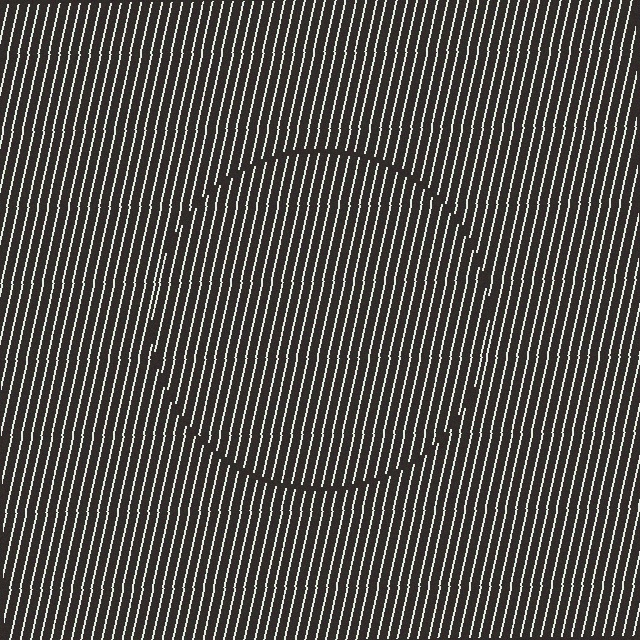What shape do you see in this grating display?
An illusory circle. The interior of the shape contains the same grating, shifted by half a period — the contour is defined by the phase discontinuity where line-ends from the inner and outer gratings abut.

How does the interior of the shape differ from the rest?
The interior of the shape contains the same grating, shifted by half a period — the contour is defined by the phase discontinuity where line-ends from the inner and outer gratings abut.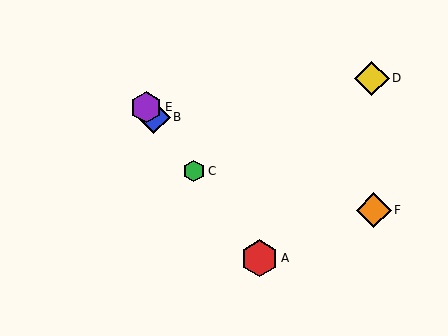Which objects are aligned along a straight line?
Objects A, B, C, E are aligned along a straight line.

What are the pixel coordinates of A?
Object A is at (260, 258).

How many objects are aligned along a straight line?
4 objects (A, B, C, E) are aligned along a straight line.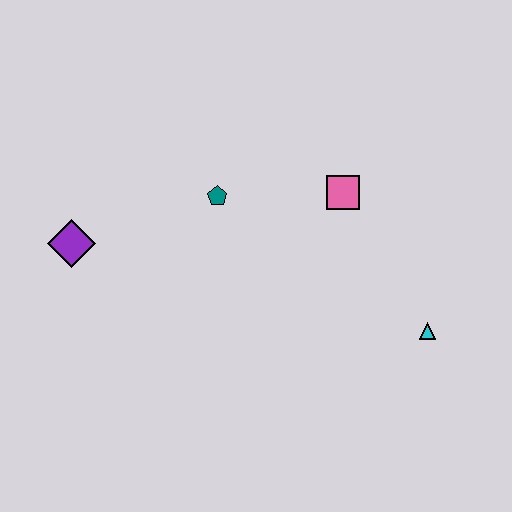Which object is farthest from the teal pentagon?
The cyan triangle is farthest from the teal pentagon.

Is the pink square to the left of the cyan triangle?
Yes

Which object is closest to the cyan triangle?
The pink square is closest to the cyan triangle.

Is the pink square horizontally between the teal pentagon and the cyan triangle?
Yes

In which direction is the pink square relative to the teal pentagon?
The pink square is to the right of the teal pentagon.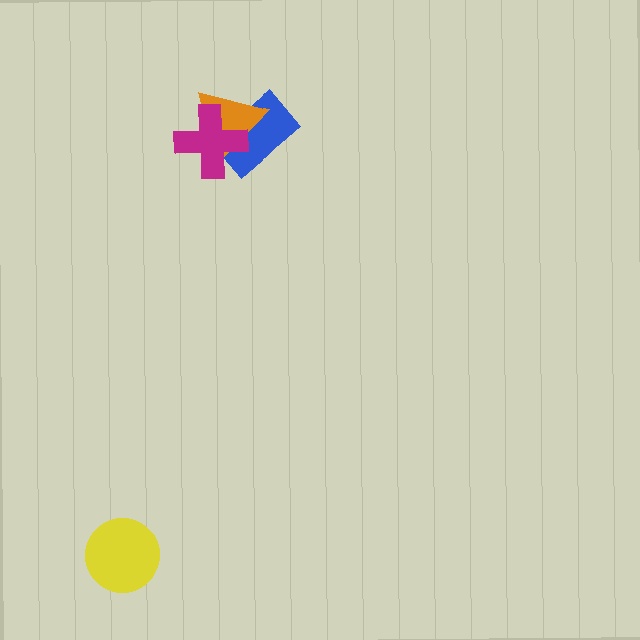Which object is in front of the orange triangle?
The magenta cross is in front of the orange triangle.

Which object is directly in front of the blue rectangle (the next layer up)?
The orange triangle is directly in front of the blue rectangle.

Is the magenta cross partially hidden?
No, no other shape covers it.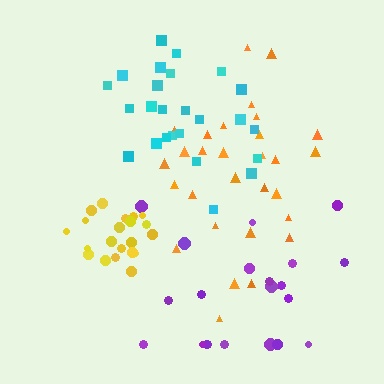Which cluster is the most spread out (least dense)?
Purple.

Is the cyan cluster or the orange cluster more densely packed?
Cyan.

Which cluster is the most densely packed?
Yellow.